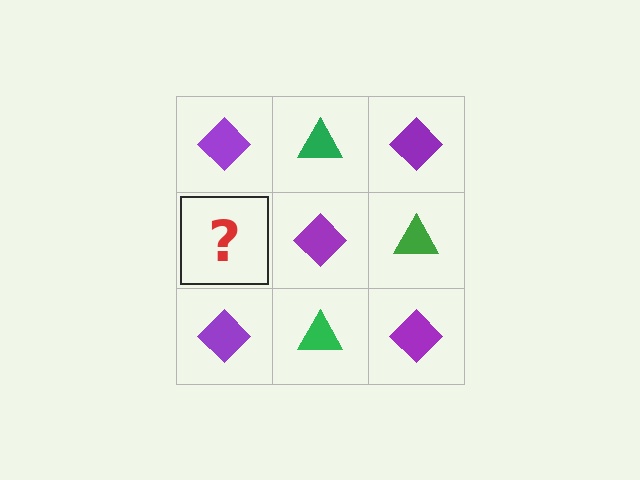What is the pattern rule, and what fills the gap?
The rule is that it alternates purple diamond and green triangle in a checkerboard pattern. The gap should be filled with a green triangle.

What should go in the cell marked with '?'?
The missing cell should contain a green triangle.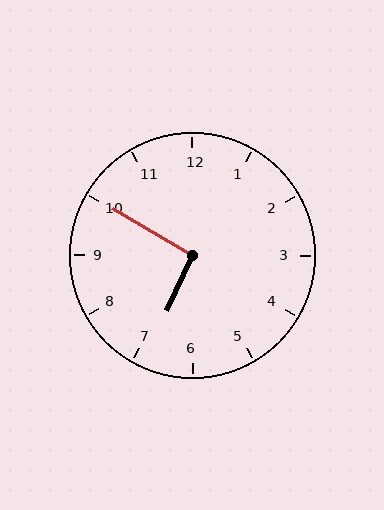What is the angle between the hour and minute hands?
Approximately 95 degrees.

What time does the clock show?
6:50.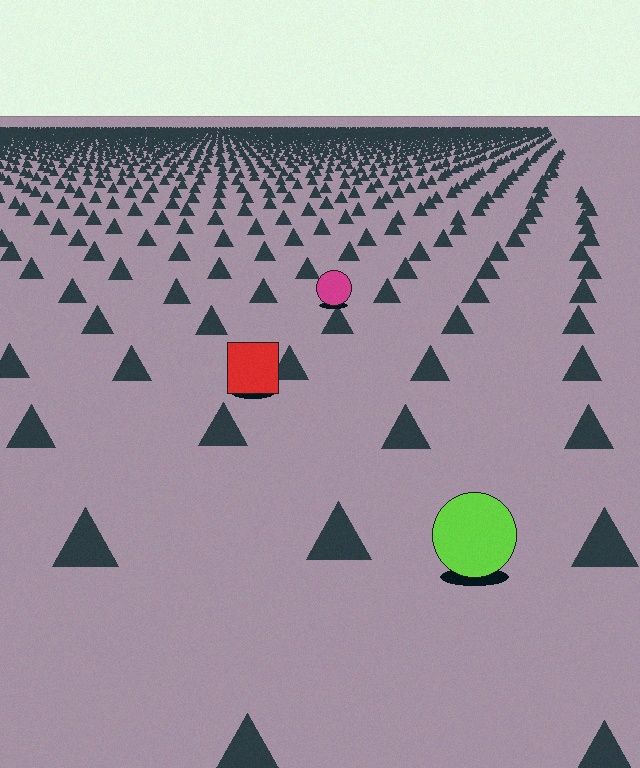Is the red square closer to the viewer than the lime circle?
No. The lime circle is closer — you can tell from the texture gradient: the ground texture is coarser near it.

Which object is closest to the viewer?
The lime circle is closest. The texture marks near it are larger and more spread out.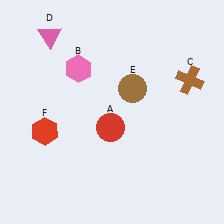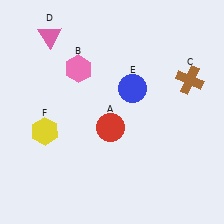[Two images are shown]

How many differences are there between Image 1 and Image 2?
There are 2 differences between the two images.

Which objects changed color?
E changed from brown to blue. F changed from red to yellow.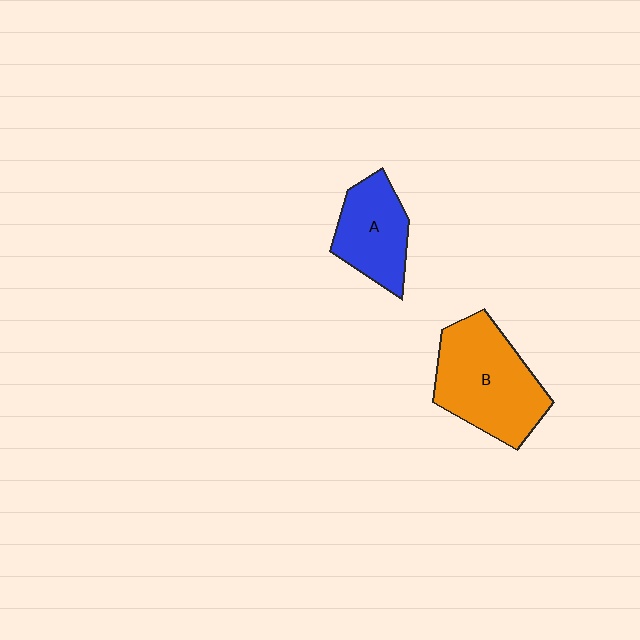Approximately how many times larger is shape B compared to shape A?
Approximately 1.5 times.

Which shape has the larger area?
Shape B (orange).